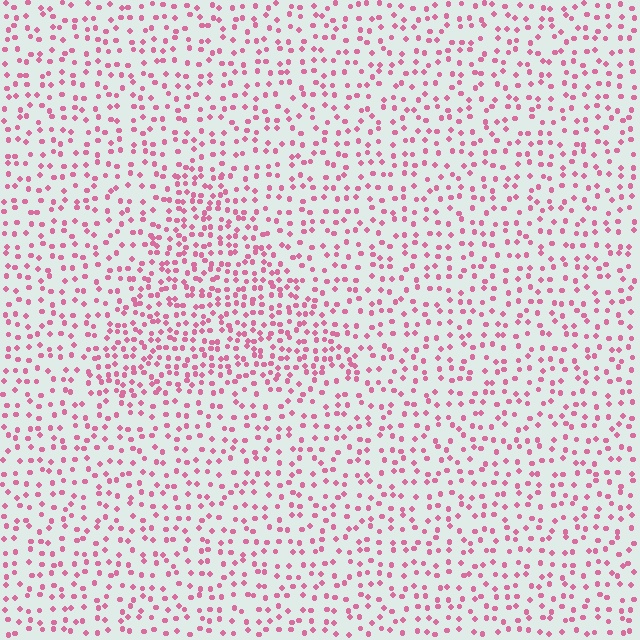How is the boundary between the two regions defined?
The boundary is defined by a change in element density (approximately 1.7x ratio). All elements are the same color, size, and shape.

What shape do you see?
I see a triangle.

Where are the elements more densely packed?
The elements are more densely packed inside the triangle boundary.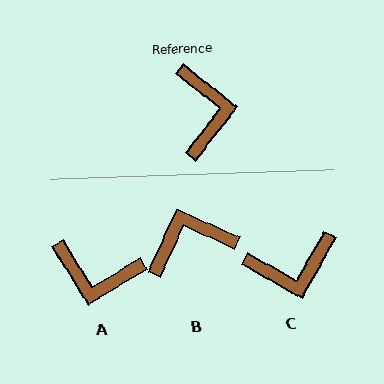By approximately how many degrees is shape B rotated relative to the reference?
Approximately 104 degrees counter-clockwise.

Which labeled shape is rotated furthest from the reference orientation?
A, about 110 degrees away.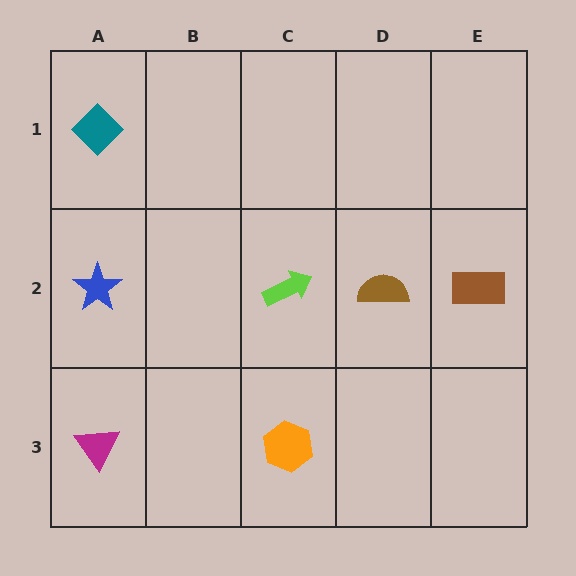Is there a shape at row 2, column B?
No, that cell is empty.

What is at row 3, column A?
A magenta triangle.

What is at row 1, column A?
A teal diamond.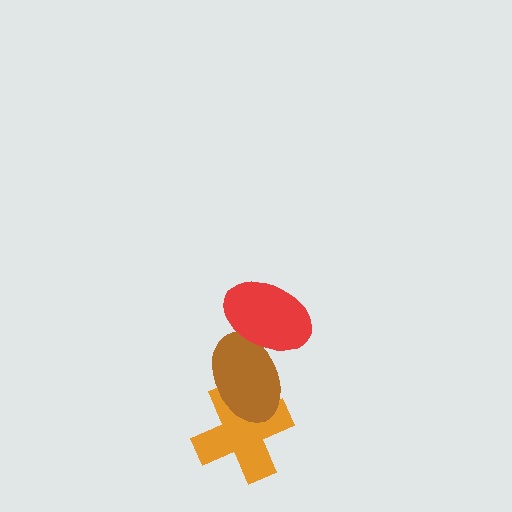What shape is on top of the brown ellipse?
The red ellipse is on top of the brown ellipse.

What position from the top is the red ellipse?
The red ellipse is 1st from the top.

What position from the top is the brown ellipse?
The brown ellipse is 2nd from the top.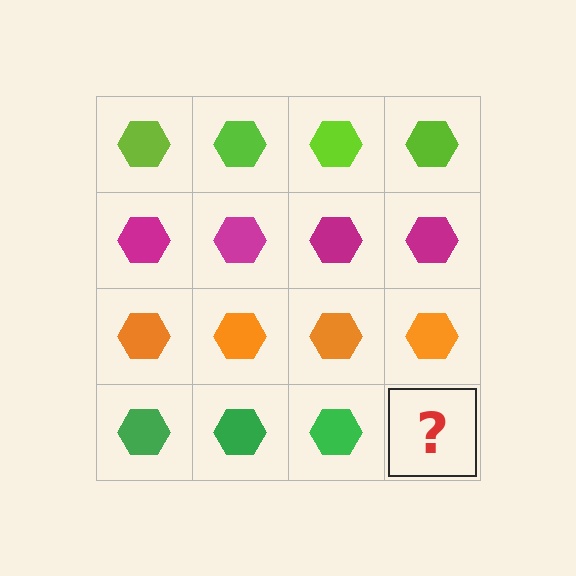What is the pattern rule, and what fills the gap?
The rule is that each row has a consistent color. The gap should be filled with a green hexagon.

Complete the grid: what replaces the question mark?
The question mark should be replaced with a green hexagon.